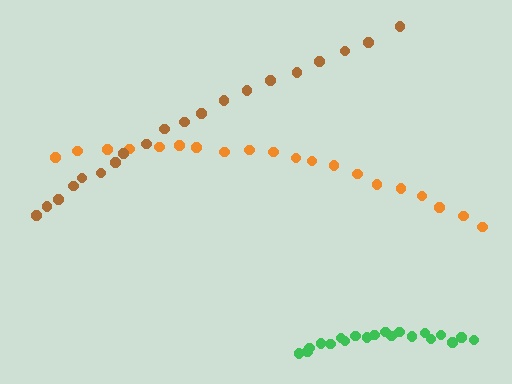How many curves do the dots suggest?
There are 3 distinct paths.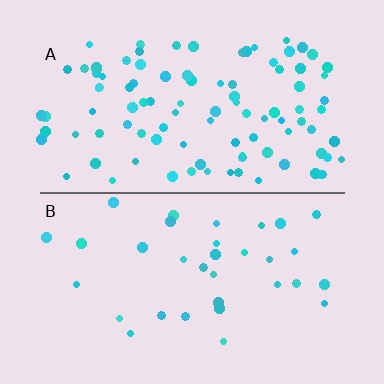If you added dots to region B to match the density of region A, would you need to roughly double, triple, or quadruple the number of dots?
Approximately triple.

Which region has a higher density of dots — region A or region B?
A (the top).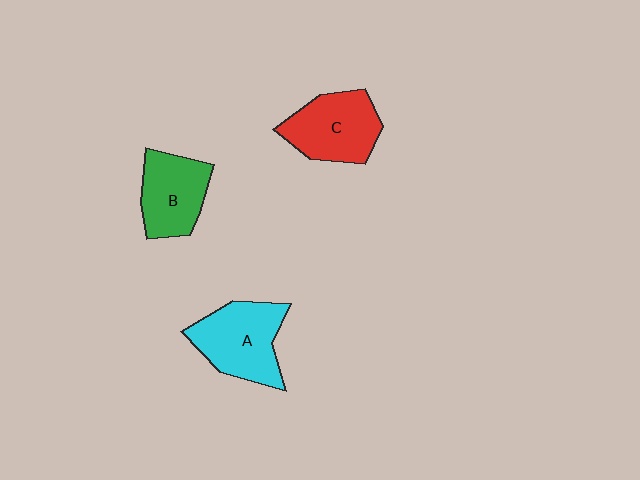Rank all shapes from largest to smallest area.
From largest to smallest: A (cyan), C (red), B (green).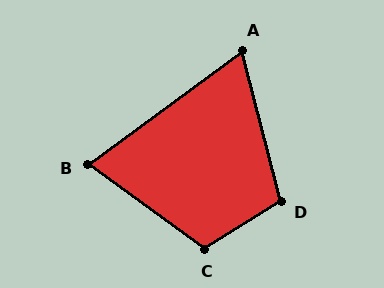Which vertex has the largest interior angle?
C, at approximately 112 degrees.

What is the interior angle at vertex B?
Approximately 73 degrees (acute).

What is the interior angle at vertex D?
Approximately 107 degrees (obtuse).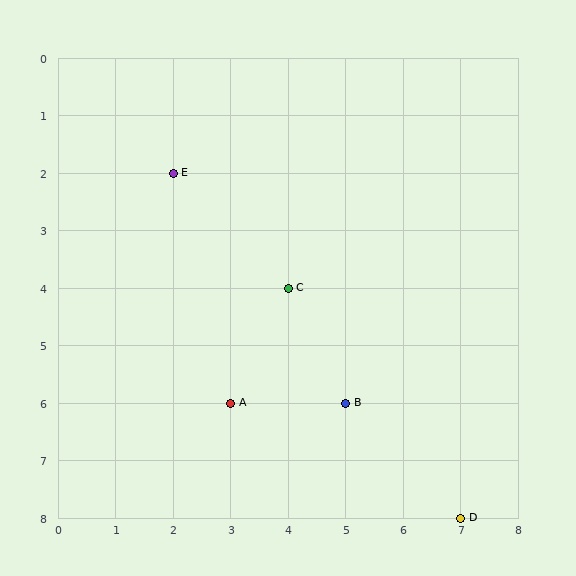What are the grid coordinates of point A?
Point A is at grid coordinates (3, 6).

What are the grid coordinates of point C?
Point C is at grid coordinates (4, 4).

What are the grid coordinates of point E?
Point E is at grid coordinates (2, 2).